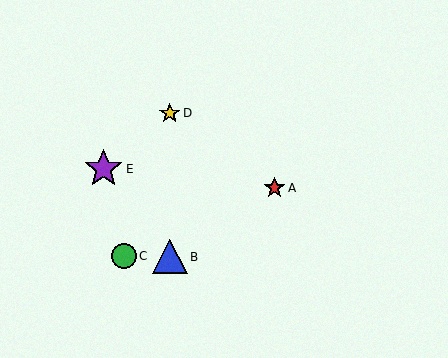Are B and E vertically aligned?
No, B is at x≈170 and E is at x≈104.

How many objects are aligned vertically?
2 objects (B, D) are aligned vertically.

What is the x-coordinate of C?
Object C is at x≈124.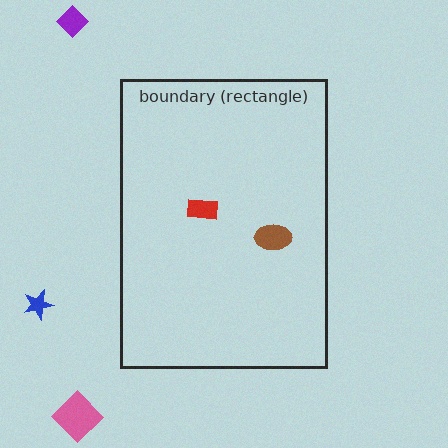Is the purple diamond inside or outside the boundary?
Outside.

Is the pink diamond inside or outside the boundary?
Outside.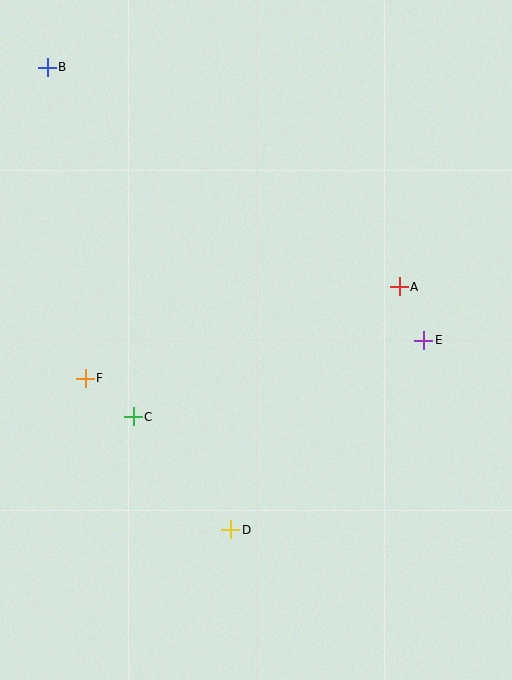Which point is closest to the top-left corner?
Point B is closest to the top-left corner.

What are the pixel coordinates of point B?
Point B is at (47, 67).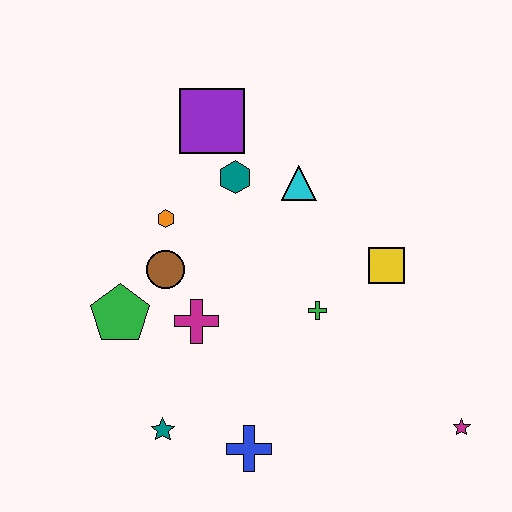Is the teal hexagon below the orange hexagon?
No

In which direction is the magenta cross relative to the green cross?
The magenta cross is to the left of the green cross.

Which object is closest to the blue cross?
The teal star is closest to the blue cross.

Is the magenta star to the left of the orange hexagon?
No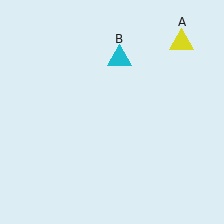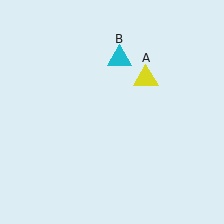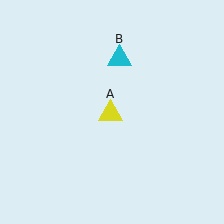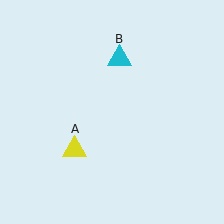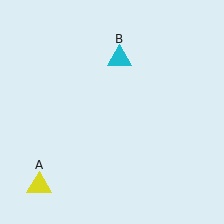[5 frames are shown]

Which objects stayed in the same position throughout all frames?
Cyan triangle (object B) remained stationary.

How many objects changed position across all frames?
1 object changed position: yellow triangle (object A).